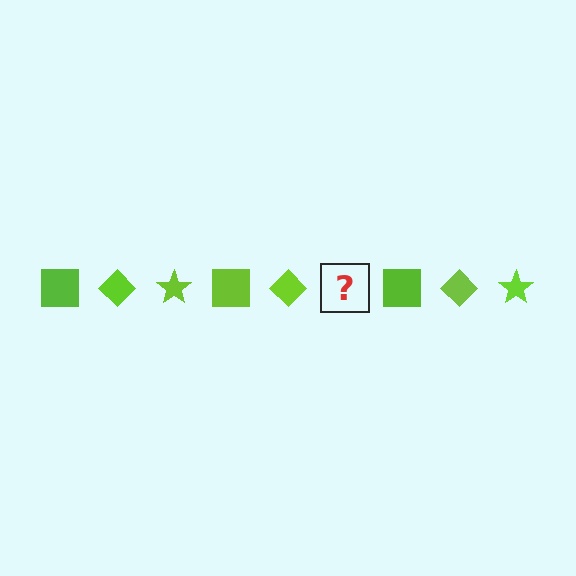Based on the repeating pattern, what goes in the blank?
The blank should be a lime star.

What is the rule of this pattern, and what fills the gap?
The rule is that the pattern cycles through square, diamond, star shapes in lime. The gap should be filled with a lime star.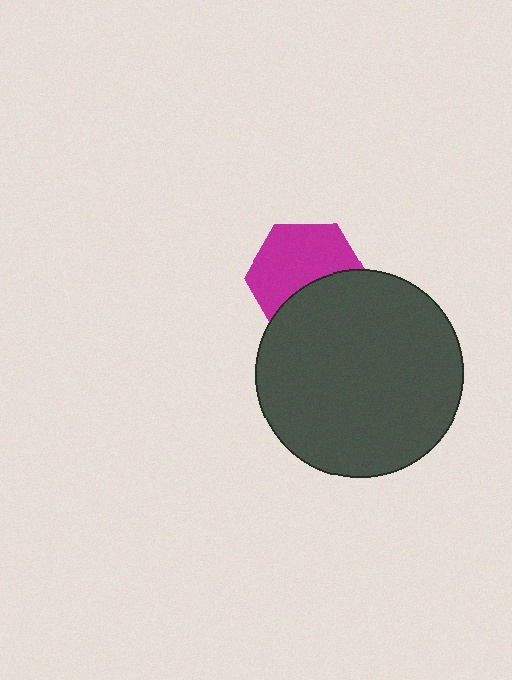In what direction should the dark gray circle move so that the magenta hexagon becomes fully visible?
The dark gray circle should move down. That is the shortest direction to clear the overlap and leave the magenta hexagon fully visible.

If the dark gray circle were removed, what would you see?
You would see the complete magenta hexagon.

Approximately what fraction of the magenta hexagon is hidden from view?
Roughly 40% of the magenta hexagon is hidden behind the dark gray circle.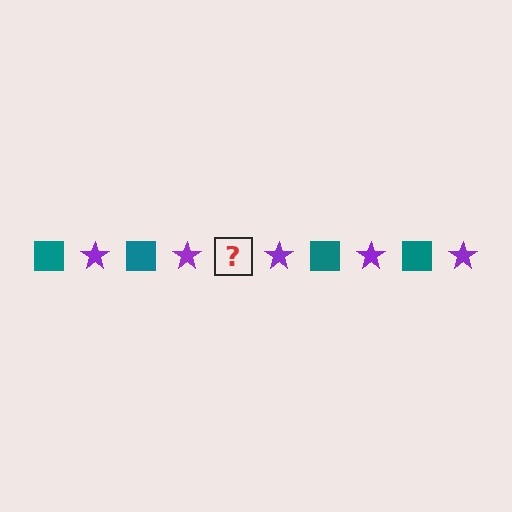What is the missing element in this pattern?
The missing element is a teal square.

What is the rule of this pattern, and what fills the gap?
The rule is that the pattern alternates between teal square and purple star. The gap should be filled with a teal square.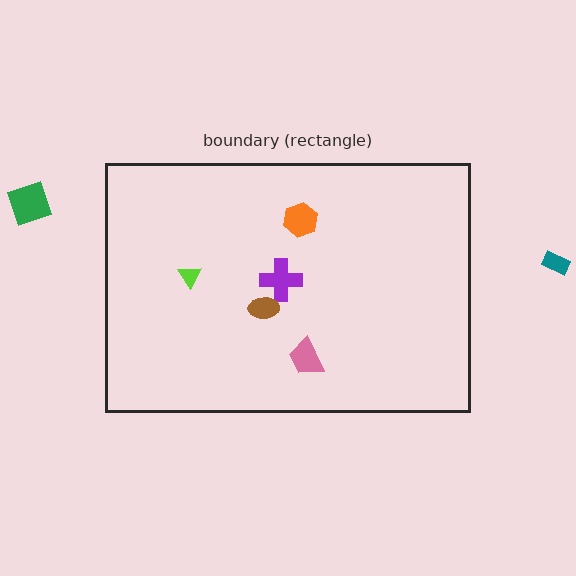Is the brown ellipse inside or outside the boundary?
Inside.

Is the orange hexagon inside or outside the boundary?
Inside.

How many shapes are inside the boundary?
5 inside, 2 outside.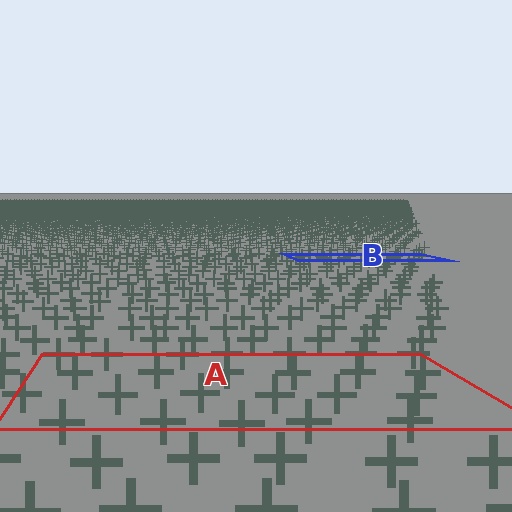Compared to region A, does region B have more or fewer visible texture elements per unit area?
Region B has more texture elements per unit area — they are packed more densely because it is farther away.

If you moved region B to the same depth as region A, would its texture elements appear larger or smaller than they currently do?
They would appear larger. At a closer depth, the same texture elements are projected at a bigger on-screen size.